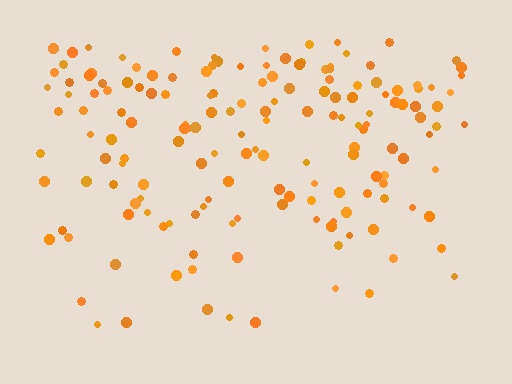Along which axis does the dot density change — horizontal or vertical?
Vertical.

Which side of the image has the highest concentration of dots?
The top.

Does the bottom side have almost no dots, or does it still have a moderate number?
Still a moderate number, just noticeably fewer than the top.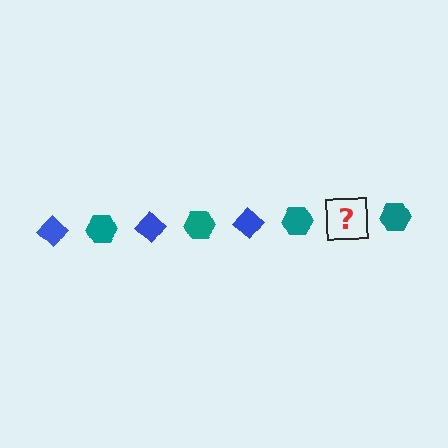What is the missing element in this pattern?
The missing element is a blue diamond.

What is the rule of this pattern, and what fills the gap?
The rule is that the pattern alternates between blue diamond and teal hexagon. The gap should be filled with a blue diamond.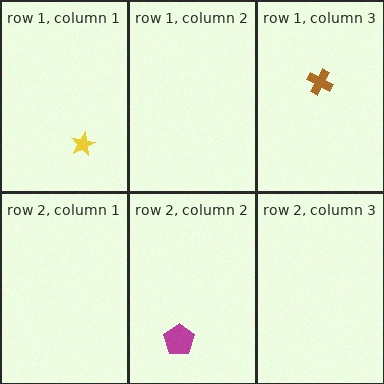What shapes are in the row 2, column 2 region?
The magenta pentagon.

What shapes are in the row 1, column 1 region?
The yellow star.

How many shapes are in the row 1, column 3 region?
1.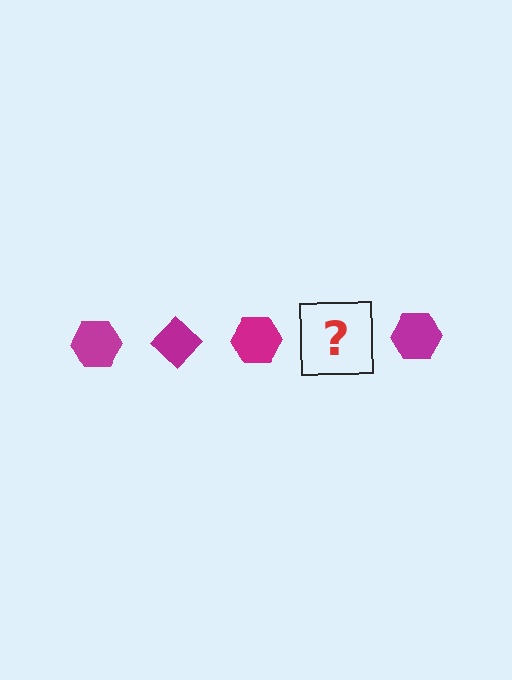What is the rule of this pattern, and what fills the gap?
The rule is that the pattern cycles through hexagon, diamond shapes in magenta. The gap should be filled with a magenta diamond.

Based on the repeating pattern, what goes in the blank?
The blank should be a magenta diamond.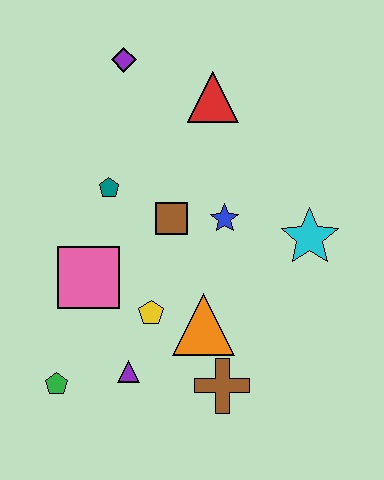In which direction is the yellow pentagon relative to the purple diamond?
The yellow pentagon is below the purple diamond.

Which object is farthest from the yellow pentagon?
The purple diamond is farthest from the yellow pentagon.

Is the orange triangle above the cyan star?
No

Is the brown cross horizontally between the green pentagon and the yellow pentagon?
No